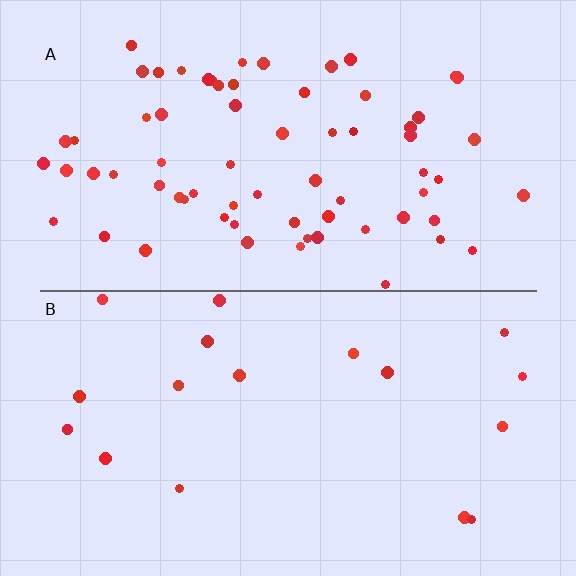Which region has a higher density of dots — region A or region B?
A (the top).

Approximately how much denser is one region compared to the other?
Approximately 3.9× — region A over region B.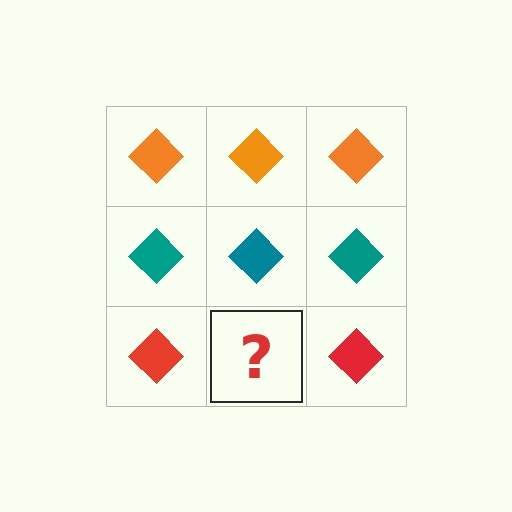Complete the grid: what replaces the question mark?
The question mark should be replaced with a red diamond.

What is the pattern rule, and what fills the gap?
The rule is that each row has a consistent color. The gap should be filled with a red diamond.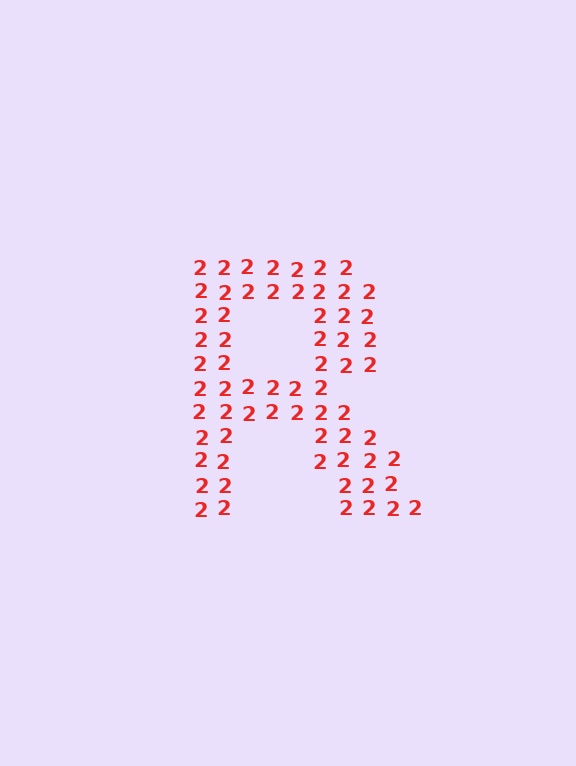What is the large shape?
The large shape is the letter R.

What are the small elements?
The small elements are digit 2's.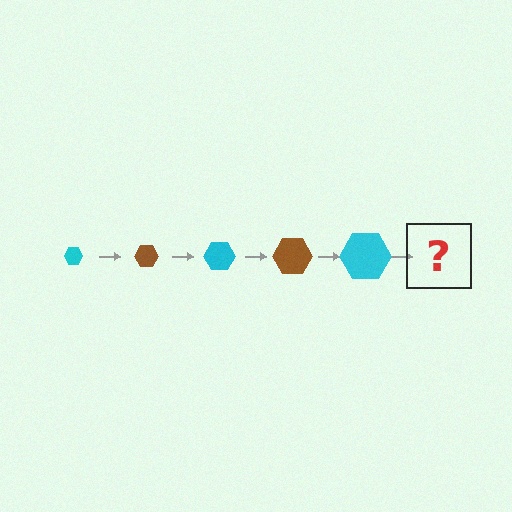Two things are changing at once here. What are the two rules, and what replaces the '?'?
The two rules are that the hexagon grows larger each step and the color cycles through cyan and brown. The '?' should be a brown hexagon, larger than the previous one.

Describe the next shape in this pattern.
It should be a brown hexagon, larger than the previous one.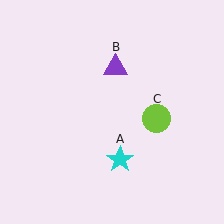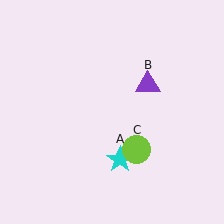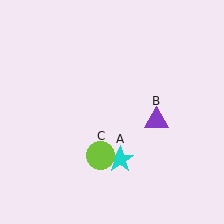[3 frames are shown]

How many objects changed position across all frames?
2 objects changed position: purple triangle (object B), lime circle (object C).